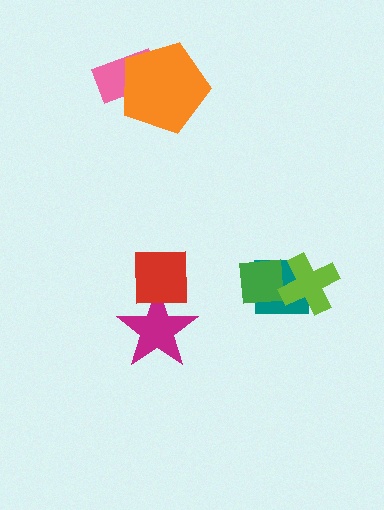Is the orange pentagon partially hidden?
No, no other shape covers it.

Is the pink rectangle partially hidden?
Yes, it is partially covered by another shape.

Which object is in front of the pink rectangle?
The orange pentagon is in front of the pink rectangle.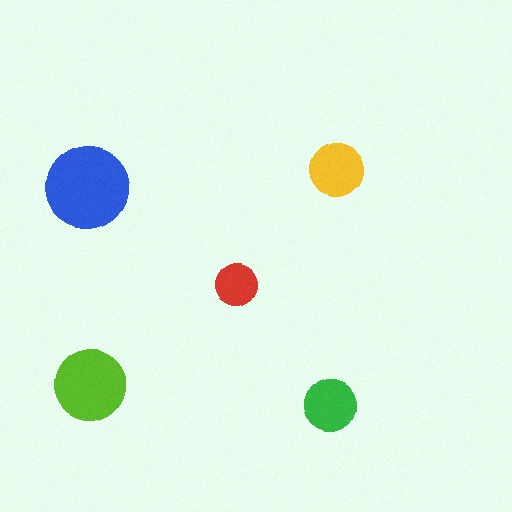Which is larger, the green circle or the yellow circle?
The yellow one.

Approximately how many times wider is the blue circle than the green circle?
About 1.5 times wider.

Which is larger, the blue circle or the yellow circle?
The blue one.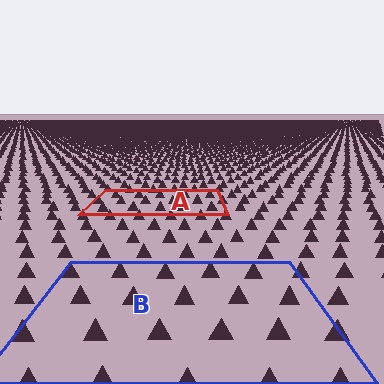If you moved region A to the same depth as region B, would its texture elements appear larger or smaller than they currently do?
They would appear larger. At a closer depth, the same texture elements are projected at a bigger on-screen size.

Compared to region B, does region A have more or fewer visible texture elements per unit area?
Region A has more texture elements per unit area — they are packed more densely because it is farther away.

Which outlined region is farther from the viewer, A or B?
Region A is farther from the viewer — the texture elements inside it appear smaller and more densely packed.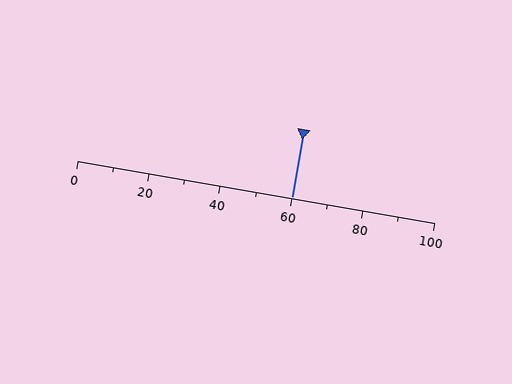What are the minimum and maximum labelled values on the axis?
The axis runs from 0 to 100.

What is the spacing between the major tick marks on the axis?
The major ticks are spaced 20 apart.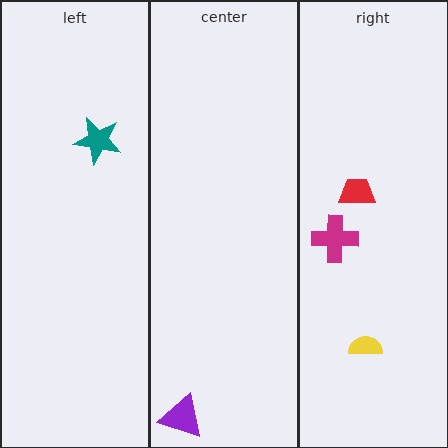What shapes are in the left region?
The teal star.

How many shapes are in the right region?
3.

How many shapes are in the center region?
1.